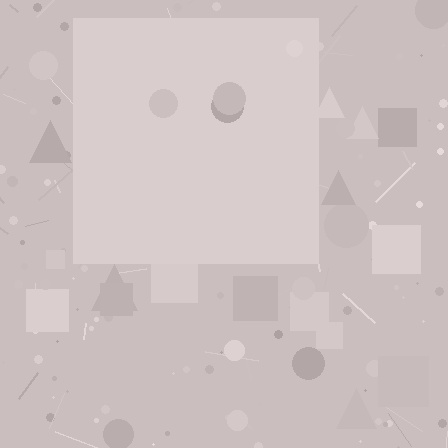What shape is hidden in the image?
A square is hidden in the image.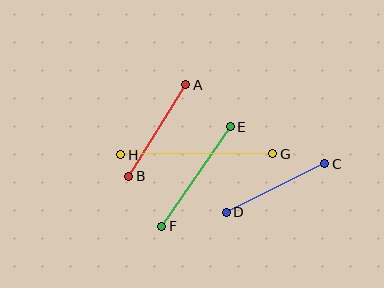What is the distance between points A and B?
The distance is approximately 108 pixels.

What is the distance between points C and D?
The distance is approximately 110 pixels.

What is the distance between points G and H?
The distance is approximately 152 pixels.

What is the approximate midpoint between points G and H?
The midpoint is at approximately (197, 154) pixels.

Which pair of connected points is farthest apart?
Points G and H are farthest apart.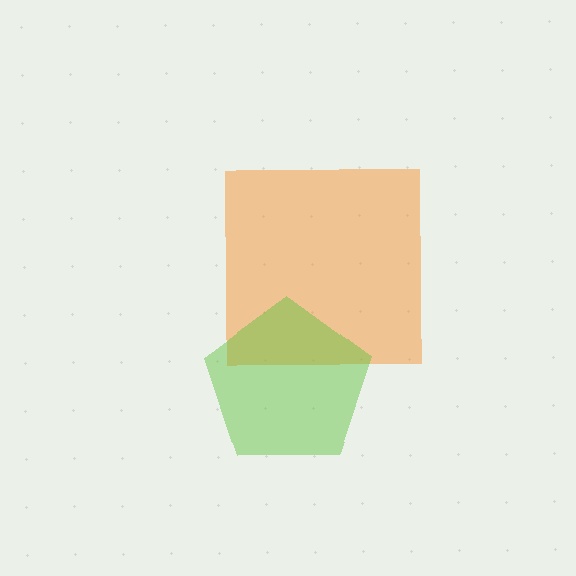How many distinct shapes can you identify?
There are 2 distinct shapes: an orange square, a lime pentagon.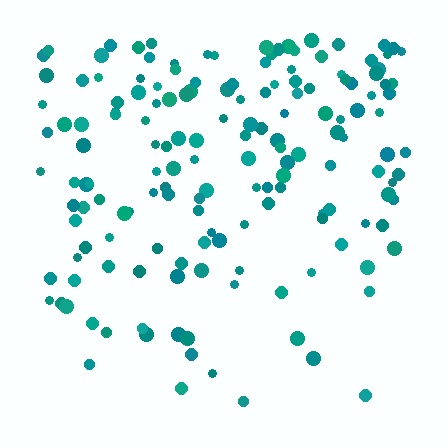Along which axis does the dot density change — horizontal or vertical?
Vertical.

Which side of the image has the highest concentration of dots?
The top.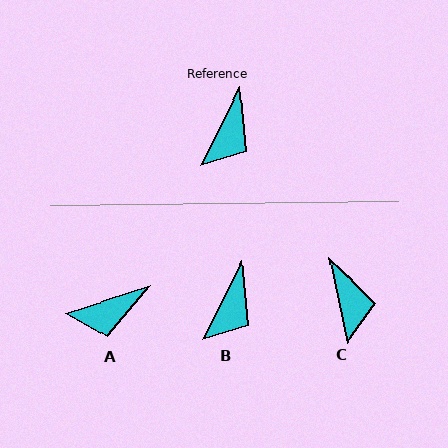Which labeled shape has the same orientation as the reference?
B.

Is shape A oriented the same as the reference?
No, it is off by about 45 degrees.